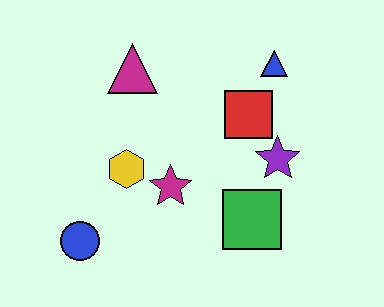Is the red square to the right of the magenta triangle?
Yes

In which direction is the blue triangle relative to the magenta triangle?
The blue triangle is to the right of the magenta triangle.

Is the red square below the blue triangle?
Yes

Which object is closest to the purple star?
The red square is closest to the purple star.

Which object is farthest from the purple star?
The blue circle is farthest from the purple star.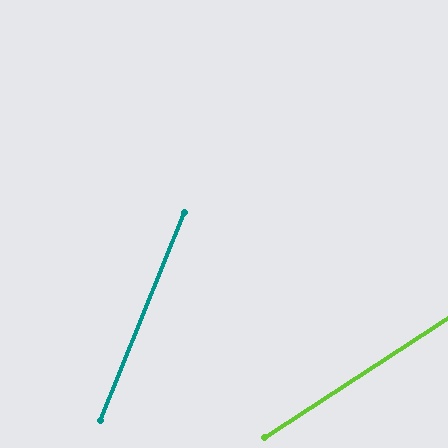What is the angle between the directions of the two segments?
Approximately 35 degrees.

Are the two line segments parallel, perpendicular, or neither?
Neither parallel nor perpendicular — they differ by about 35°.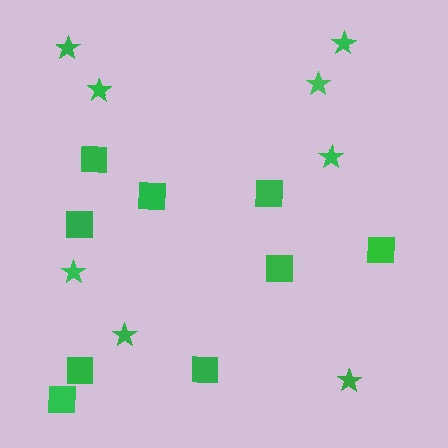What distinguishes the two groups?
There are 2 groups: one group of squares (9) and one group of stars (8).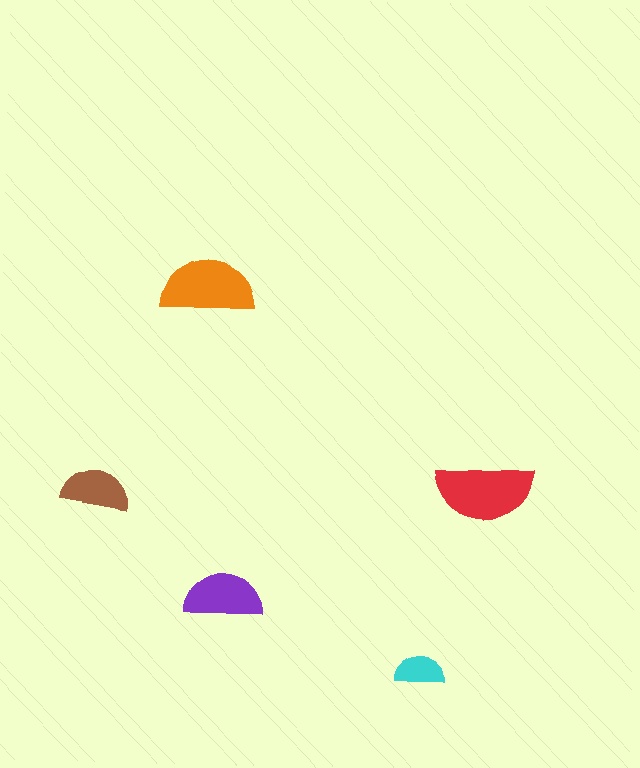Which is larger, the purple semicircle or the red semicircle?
The red one.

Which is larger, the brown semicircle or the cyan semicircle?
The brown one.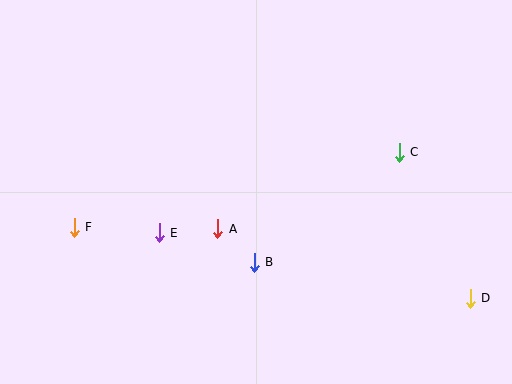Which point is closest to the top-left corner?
Point F is closest to the top-left corner.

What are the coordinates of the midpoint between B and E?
The midpoint between B and E is at (207, 247).